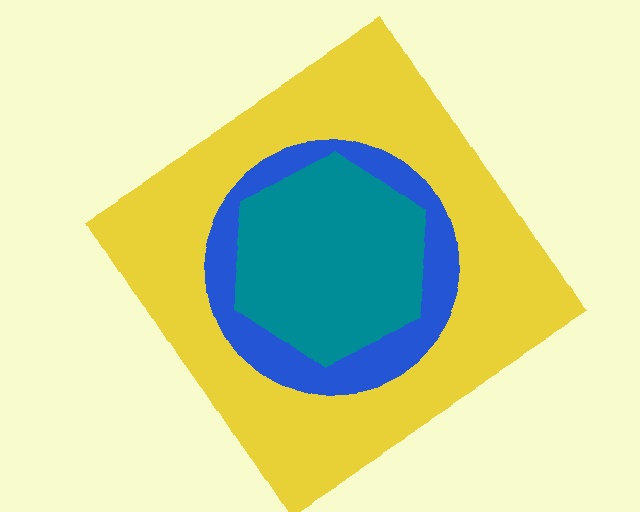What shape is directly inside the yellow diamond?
The blue circle.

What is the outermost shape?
The yellow diamond.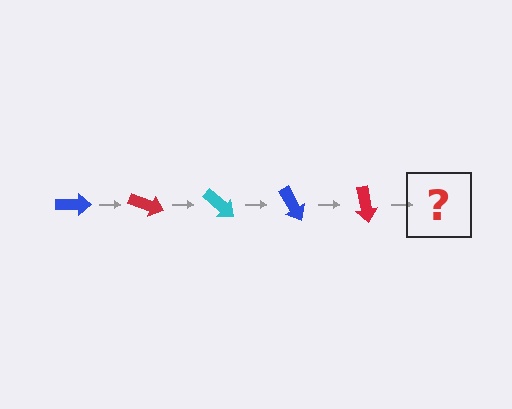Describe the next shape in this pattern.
It should be a cyan arrow, rotated 100 degrees from the start.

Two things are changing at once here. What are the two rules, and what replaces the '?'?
The two rules are that it rotates 20 degrees each step and the color cycles through blue, red, and cyan. The '?' should be a cyan arrow, rotated 100 degrees from the start.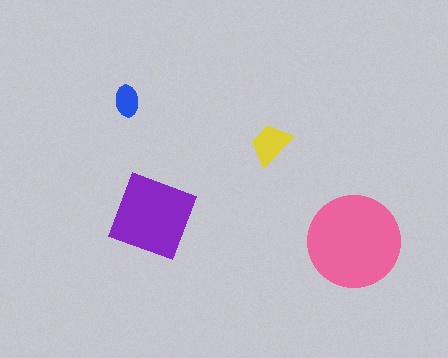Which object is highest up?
The blue ellipse is topmost.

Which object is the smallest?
The blue ellipse.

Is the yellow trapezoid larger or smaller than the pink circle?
Smaller.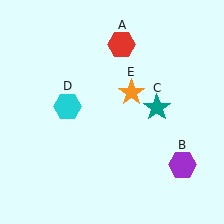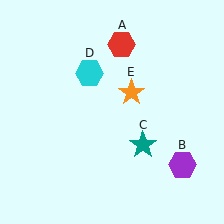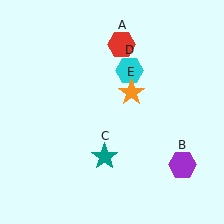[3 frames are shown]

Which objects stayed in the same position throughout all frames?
Red hexagon (object A) and purple hexagon (object B) and orange star (object E) remained stationary.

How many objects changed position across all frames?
2 objects changed position: teal star (object C), cyan hexagon (object D).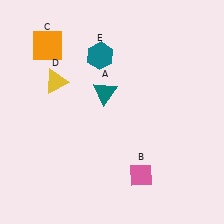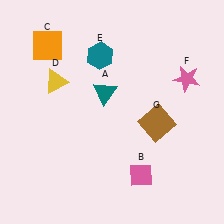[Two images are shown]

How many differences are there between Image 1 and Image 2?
There are 2 differences between the two images.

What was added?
A pink star (F), a brown square (G) were added in Image 2.